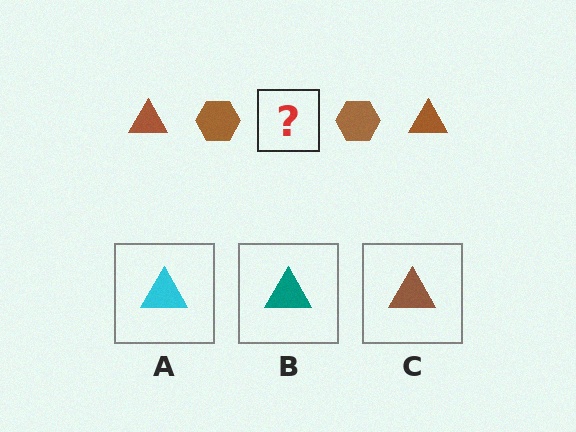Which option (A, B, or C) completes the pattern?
C.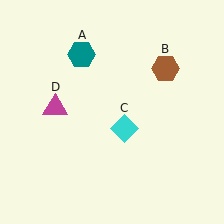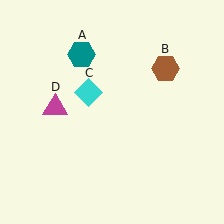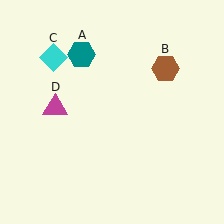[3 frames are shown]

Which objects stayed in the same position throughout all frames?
Teal hexagon (object A) and brown hexagon (object B) and magenta triangle (object D) remained stationary.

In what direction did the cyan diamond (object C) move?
The cyan diamond (object C) moved up and to the left.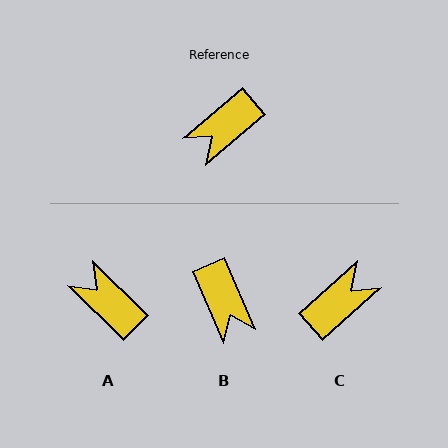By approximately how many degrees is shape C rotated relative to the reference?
Approximately 178 degrees clockwise.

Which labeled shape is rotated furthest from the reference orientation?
C, about 178 degrees away.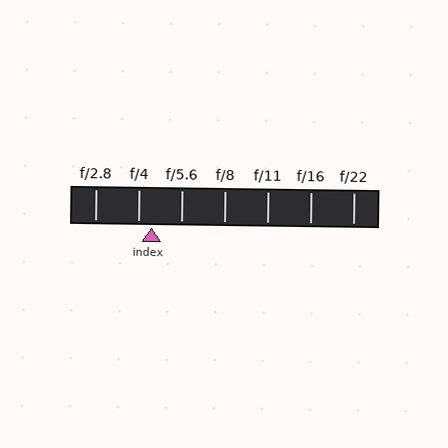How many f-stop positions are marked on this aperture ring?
There are 7 f-stop positions marked.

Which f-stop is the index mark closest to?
The index mark is closest to f/4.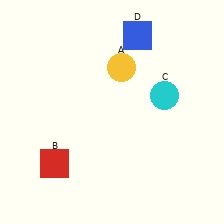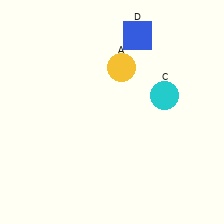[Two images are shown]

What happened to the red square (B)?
The red square (B) was removed in Image 2. It was in the bottom-left area of Image 1.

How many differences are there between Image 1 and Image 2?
There is 1 difference between the two images.